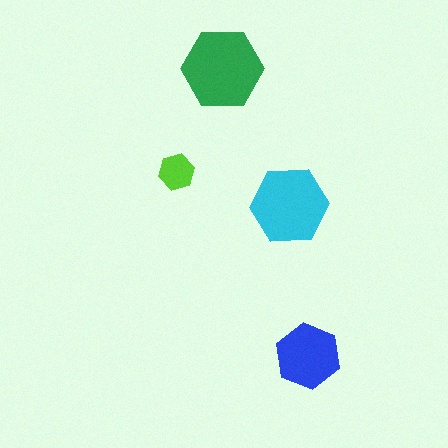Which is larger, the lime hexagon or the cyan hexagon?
The cyan one.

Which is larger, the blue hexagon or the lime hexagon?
The blue one.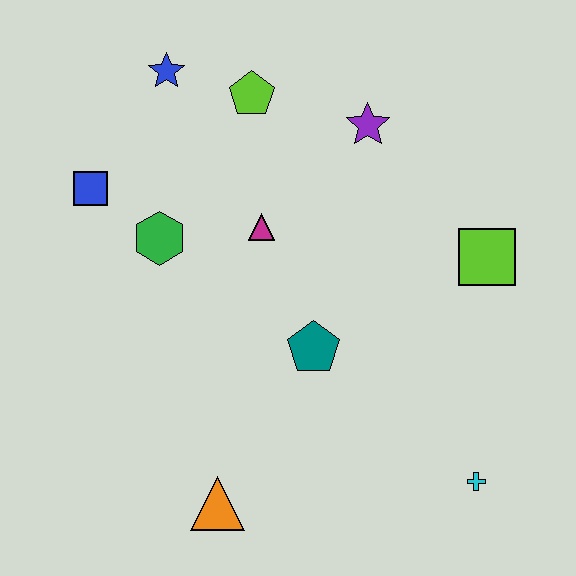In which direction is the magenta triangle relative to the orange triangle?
The magenta triangle is above the orange triangle.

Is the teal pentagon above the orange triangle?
Yes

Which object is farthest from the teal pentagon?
The blue star is farthest from the teal pentagon.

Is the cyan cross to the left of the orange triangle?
No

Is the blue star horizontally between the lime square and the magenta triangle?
No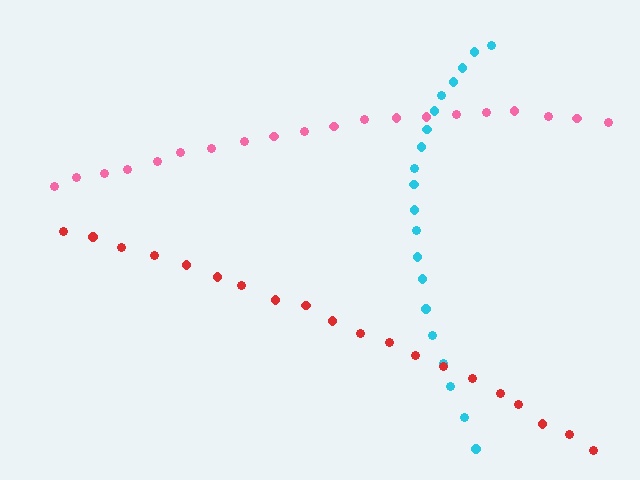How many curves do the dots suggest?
There are 3 distinct paths.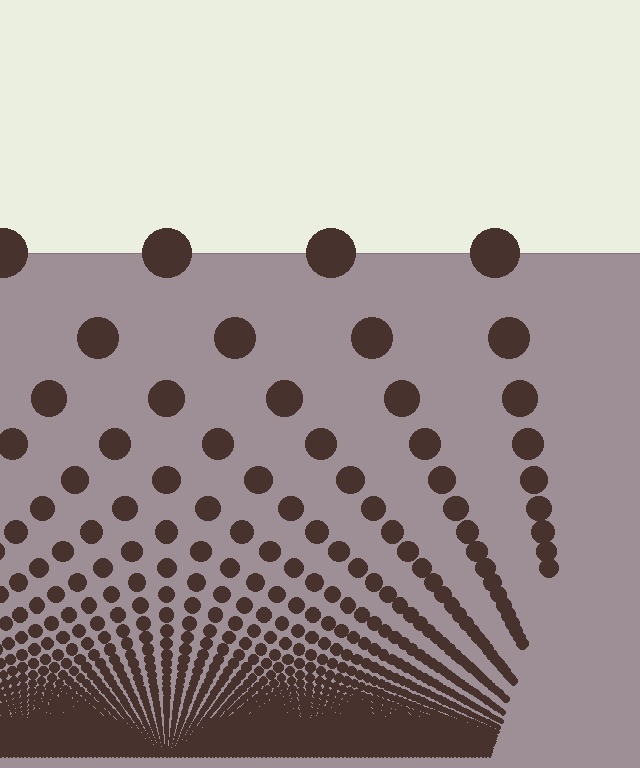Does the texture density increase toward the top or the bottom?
Density increases toward the bottom.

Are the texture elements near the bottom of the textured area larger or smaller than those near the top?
Smaller. The gradient is inverted — elements near the bottom are smaller and denser.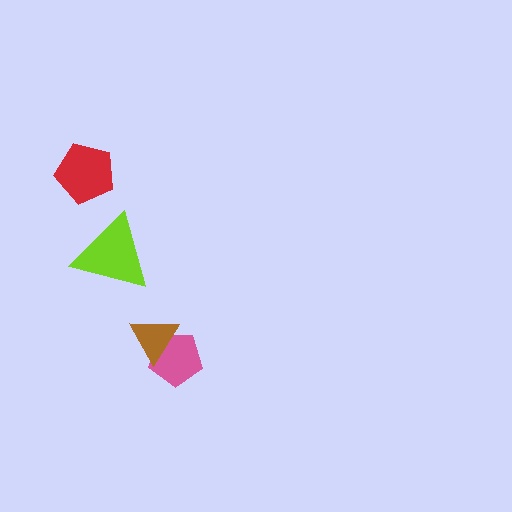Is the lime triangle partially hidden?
No, no other shape covers it.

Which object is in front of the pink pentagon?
The brown triangle is in front of the pink pentagon.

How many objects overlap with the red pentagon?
0 objects overlap with the red pentagon.